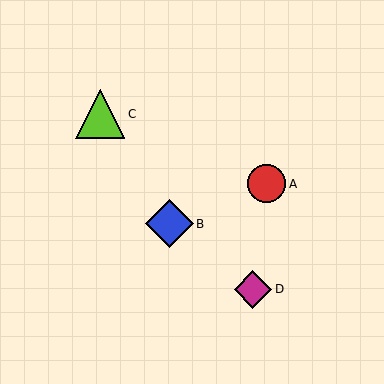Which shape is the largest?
The lime triangle (labeled C) is the largest.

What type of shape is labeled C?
Shape C is a lime triangle.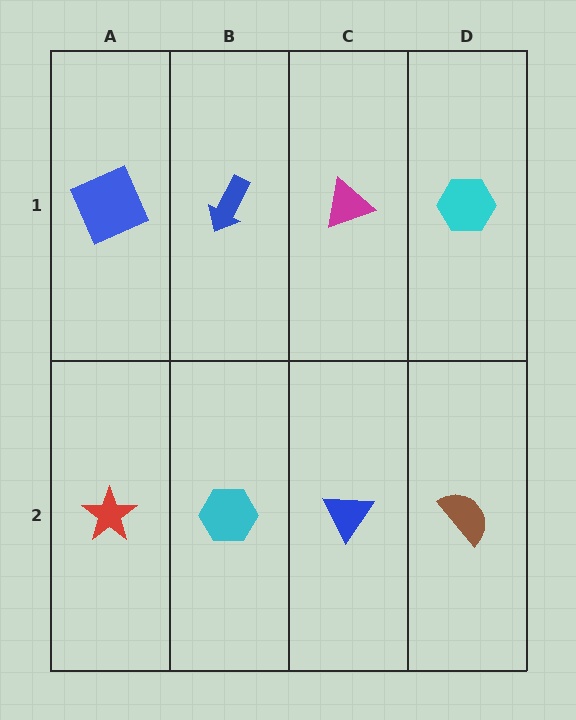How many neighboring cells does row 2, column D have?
2.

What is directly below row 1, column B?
A cyan hexagon.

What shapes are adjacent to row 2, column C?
A magenta triangle (row 1, column C), a cyan hexagon (row 2, column B), a brown semicircle (row 2, column D).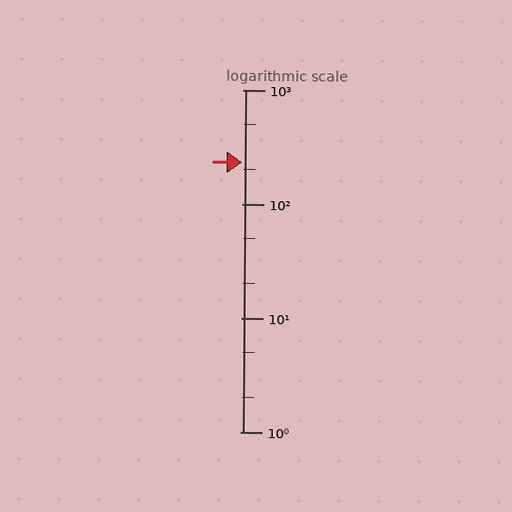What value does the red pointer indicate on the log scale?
The pointer indicates approximately 230.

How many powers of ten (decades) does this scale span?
The scale spans 3 decades, from 1 to 1000.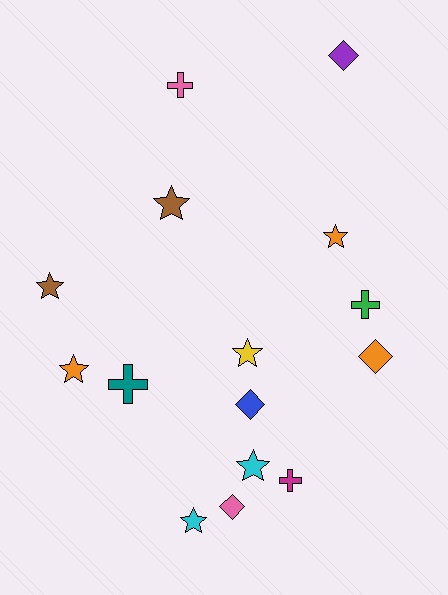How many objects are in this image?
There are 15 objects.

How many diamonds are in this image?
There are 4 diamonds.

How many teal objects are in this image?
There is 1 teal object.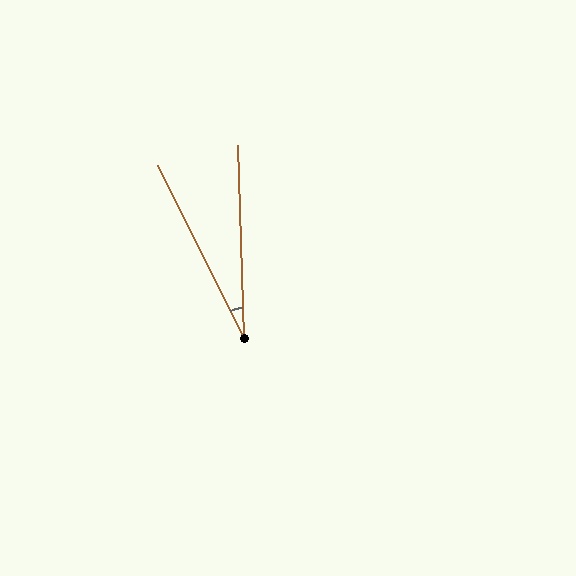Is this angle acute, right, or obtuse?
It is acute.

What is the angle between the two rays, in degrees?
Approximately 25 degrees.